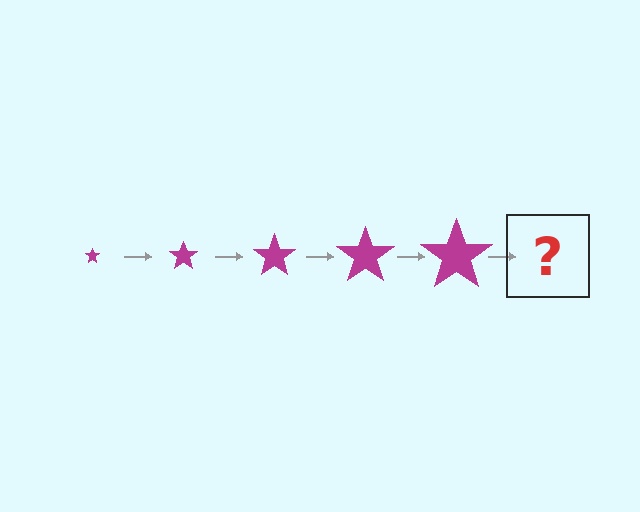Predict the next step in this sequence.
The next step is a magenta star, larger than the previous one.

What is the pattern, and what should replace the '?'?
The pattern is that the star gets progressively larger each step. The '?' should be a magenta star, larger than the previous one.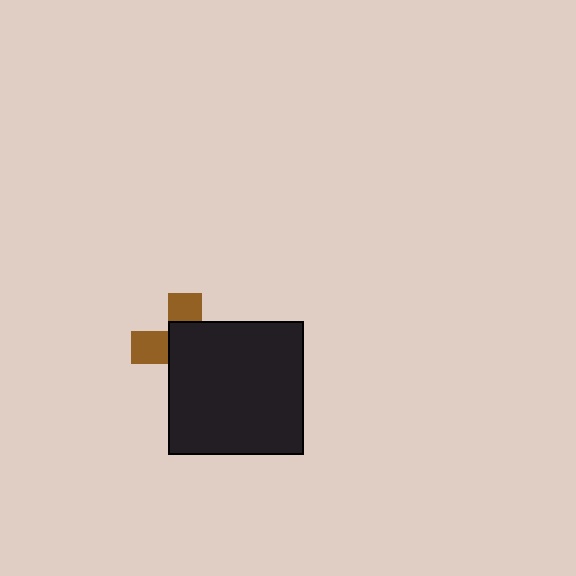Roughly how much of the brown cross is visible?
A small part of it is visible (roughly 35%).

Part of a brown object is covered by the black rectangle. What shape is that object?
It is a cross.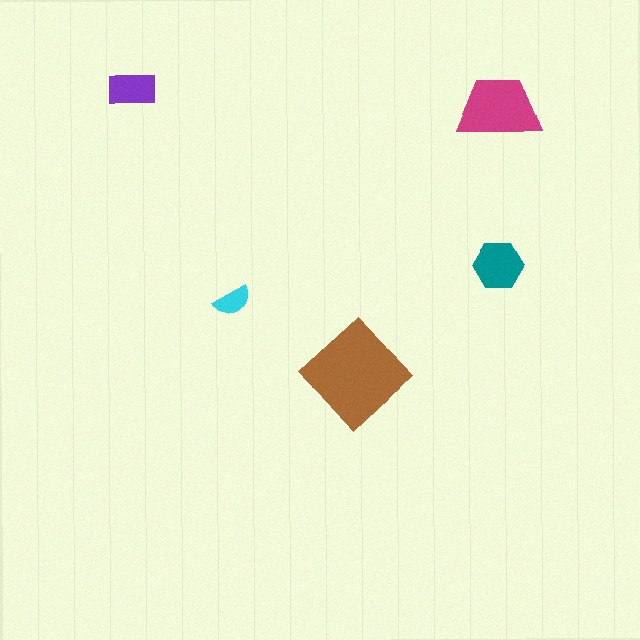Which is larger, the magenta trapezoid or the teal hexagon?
The magenta trapezoid.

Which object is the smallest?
The cyan semicircle.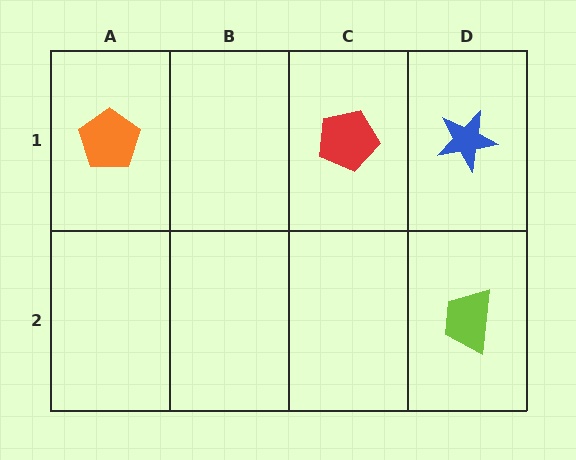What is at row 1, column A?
An orange pentagon.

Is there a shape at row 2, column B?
No, that cell is empty.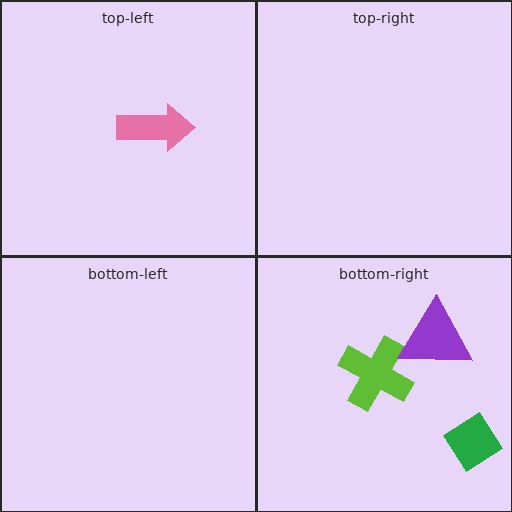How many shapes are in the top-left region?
1.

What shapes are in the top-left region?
The pink arrow.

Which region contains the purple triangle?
The bottom-right region.